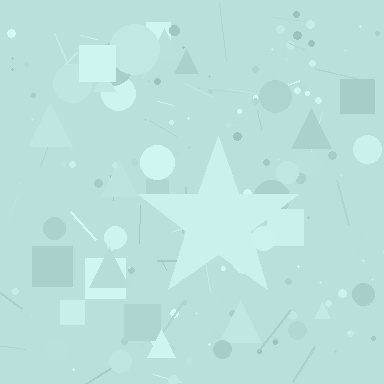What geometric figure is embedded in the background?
A star is embedded in the background.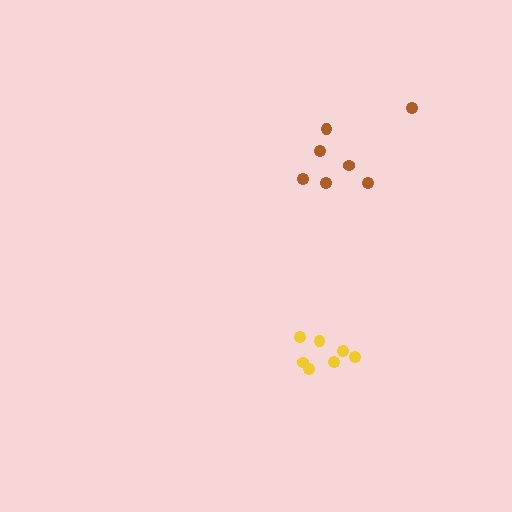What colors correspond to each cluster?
The clusters are colored: brown, yellow.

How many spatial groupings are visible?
There are 2 spatial groupings.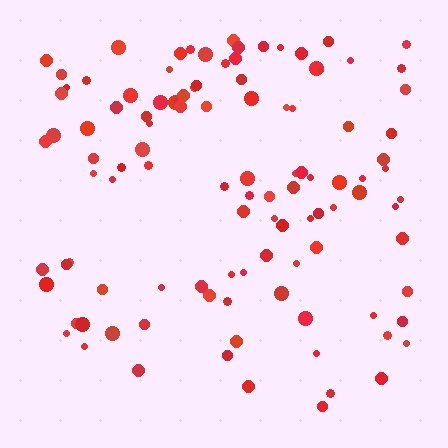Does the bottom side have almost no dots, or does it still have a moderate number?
Still a moderate number, just noticeably fewer than the top.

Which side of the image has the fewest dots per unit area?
The bottom.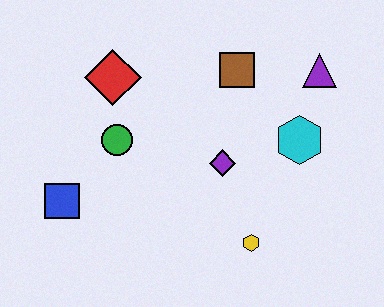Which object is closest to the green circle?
The red diamond is closest to the green circle.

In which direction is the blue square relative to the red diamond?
The blue square is below the red diamond.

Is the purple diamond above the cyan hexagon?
No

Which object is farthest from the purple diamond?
The blue square is farthest from the purple diamond.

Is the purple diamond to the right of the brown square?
No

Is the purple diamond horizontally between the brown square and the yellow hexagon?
No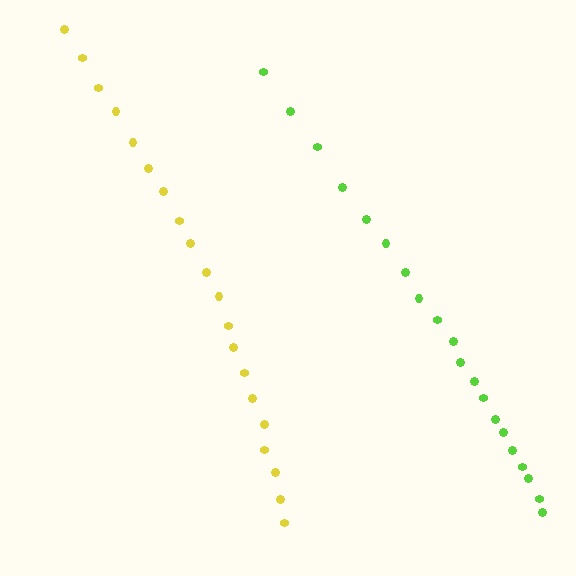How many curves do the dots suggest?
There are 2 distinct paths.